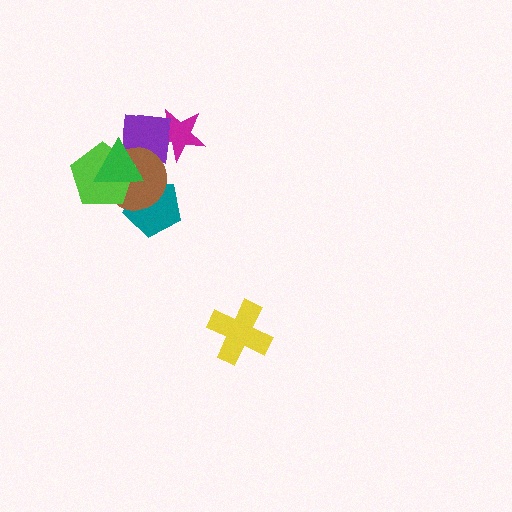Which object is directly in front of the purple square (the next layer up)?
The brown circle is directly in front of the purple square.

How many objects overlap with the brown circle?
4 objects overlap with the brown circle.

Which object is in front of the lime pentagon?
The green triangle is in front of the lime pentagon.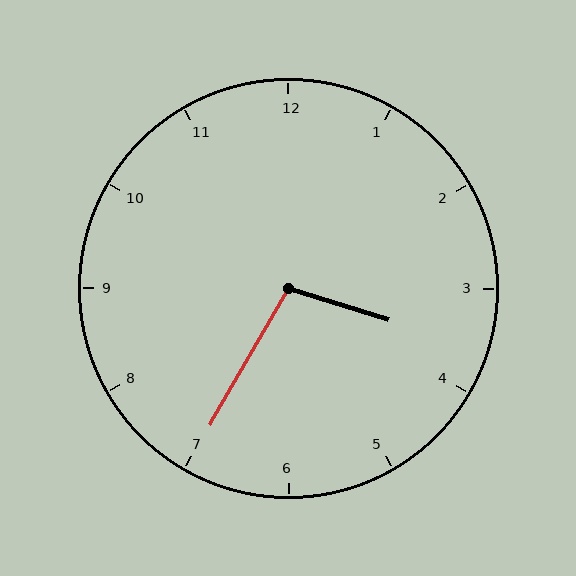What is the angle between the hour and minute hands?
Approximately 102 degrees.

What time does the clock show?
3:35.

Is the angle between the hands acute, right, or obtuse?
It is obtuse.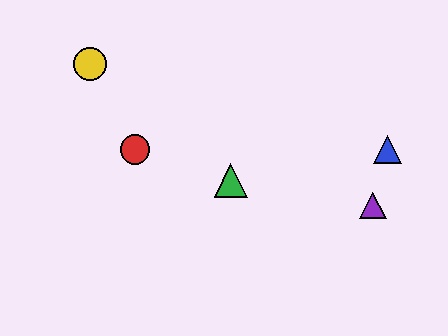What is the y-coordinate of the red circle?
The red circle is at y≈149.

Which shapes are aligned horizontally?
The red circle, the blue triangle are aligned horizontally.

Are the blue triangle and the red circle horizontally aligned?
Yes, both are at y≈149.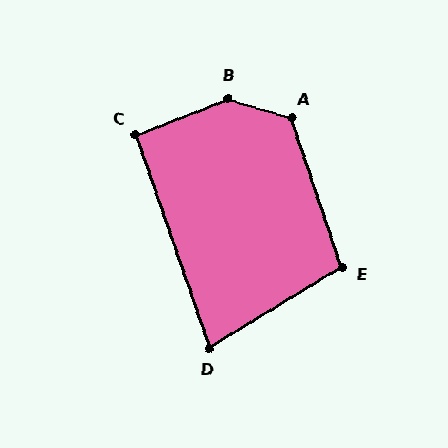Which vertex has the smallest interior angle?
D, at approximately 77 degrees.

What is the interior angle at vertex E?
Approximately 103 degrees (obtuse).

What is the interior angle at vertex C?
Approximately 93 degrees (approximately right).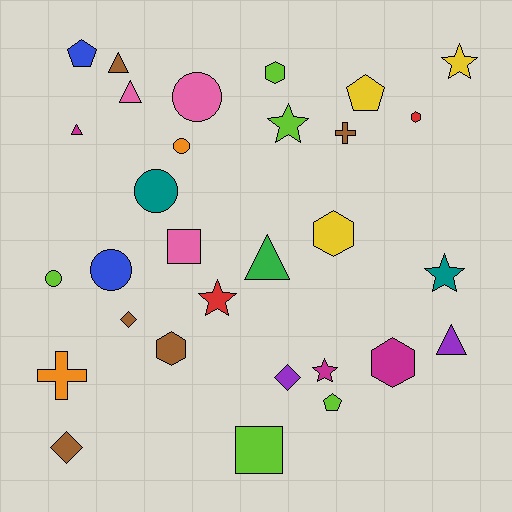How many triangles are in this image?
There are 5 triangles.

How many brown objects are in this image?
There are 5 brown objects.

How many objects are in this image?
There are 30 objects.